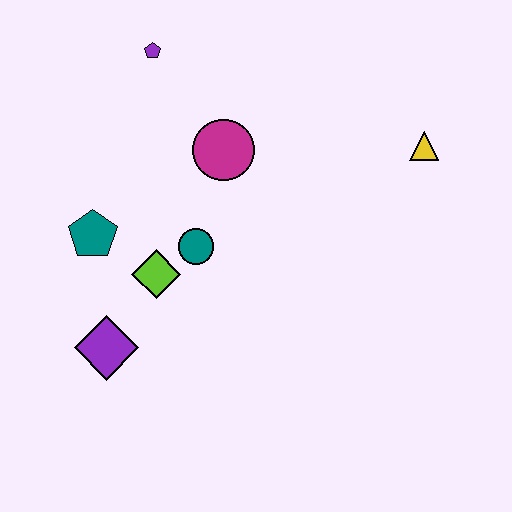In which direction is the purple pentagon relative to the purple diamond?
The purple pentagon is above the purple diamond.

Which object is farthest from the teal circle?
The yellow triangle is farthest from the teal circle.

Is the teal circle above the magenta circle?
No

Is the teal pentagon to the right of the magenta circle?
No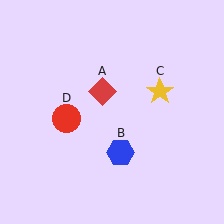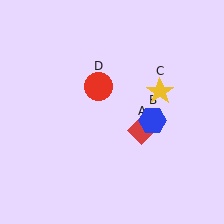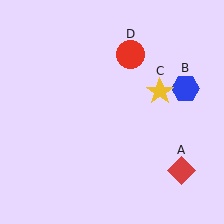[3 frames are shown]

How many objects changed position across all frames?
3 objects changed position: red diamond (object A), blue hexagon (object B), red circle (object D).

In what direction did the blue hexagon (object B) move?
The blue hexagon (object B) moved up and to the right.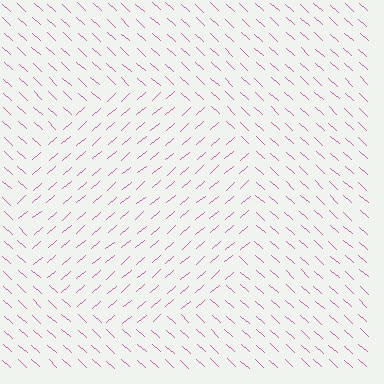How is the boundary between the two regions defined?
The boundary is defined purely by a change in line orientation (approximately 83 degrees difference). All lines are the same color and thickness.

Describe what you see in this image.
The image is filled with small pink line segments. A circle region in the image has lines oriented differently from the surrounding lines, creating a visible texture boundary.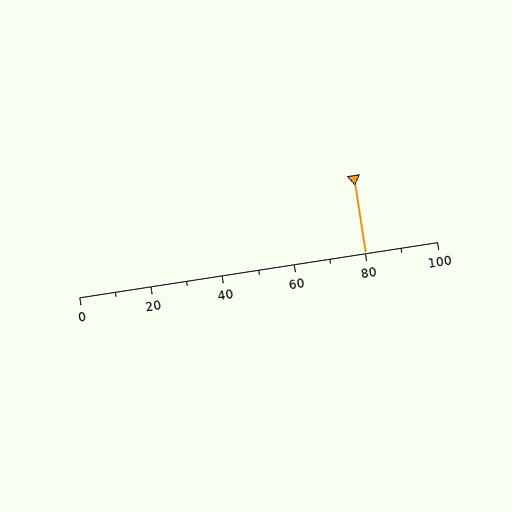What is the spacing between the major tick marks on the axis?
The major ticks are spaced 20 apart.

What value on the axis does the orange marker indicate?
The marker indicates approximately 80.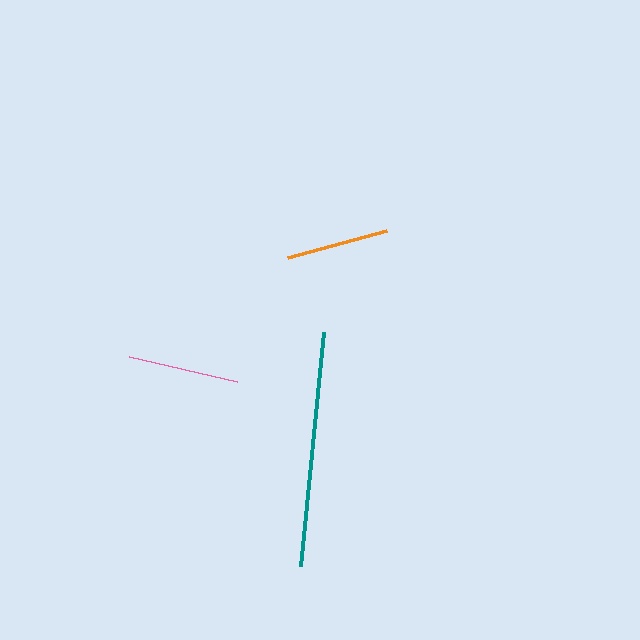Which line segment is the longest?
The teal line is the longest at approximately 235 pixels.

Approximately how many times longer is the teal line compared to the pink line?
The teal line is approximately 2.1 times the length of the pink line.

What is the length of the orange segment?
The orange segment is approximately 102 pixels long.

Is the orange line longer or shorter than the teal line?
The teal line is longer than the orange line.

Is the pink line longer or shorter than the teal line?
The teal line is longer than the pink line.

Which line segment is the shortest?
The orange line is the shortest at approximately 102 pixels.